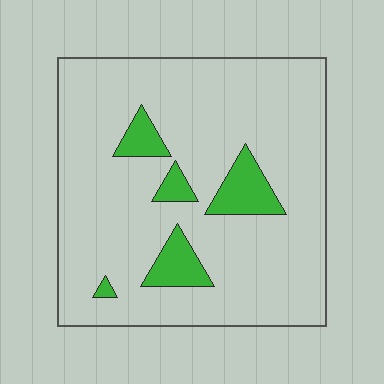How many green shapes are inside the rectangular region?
5.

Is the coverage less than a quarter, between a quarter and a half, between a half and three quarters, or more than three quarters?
Less than a quarter.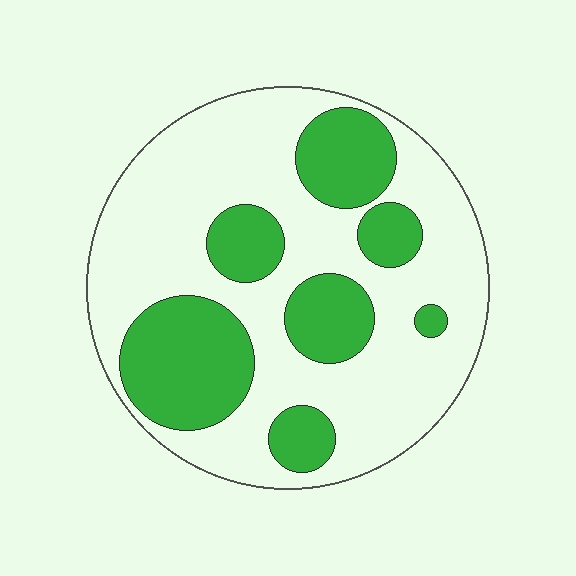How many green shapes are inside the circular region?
7.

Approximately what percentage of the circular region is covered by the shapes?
Approximately 35%.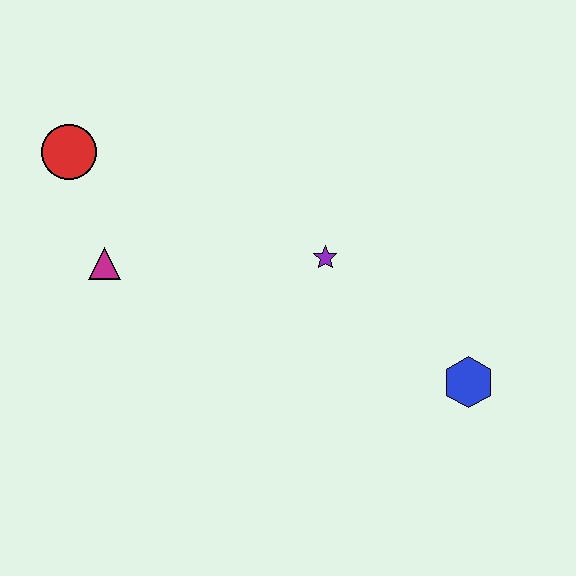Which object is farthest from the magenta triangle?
The blue hexagon is farthest from the magenta triangle.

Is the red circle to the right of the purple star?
No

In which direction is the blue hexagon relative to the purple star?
The blue hexagon is to the right of the purple star.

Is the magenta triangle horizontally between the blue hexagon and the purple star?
No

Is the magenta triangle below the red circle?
Yes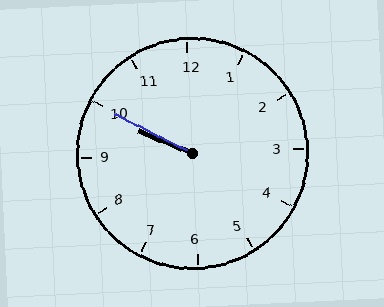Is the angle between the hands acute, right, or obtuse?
It is acute.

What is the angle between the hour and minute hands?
Approximately 5 degrees.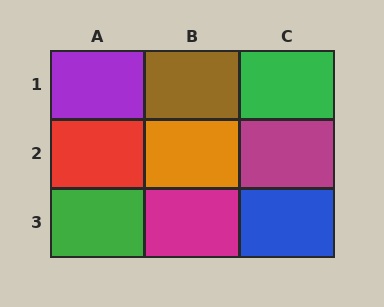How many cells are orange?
1 cell is orange.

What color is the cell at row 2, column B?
Orange.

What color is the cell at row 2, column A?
Red.